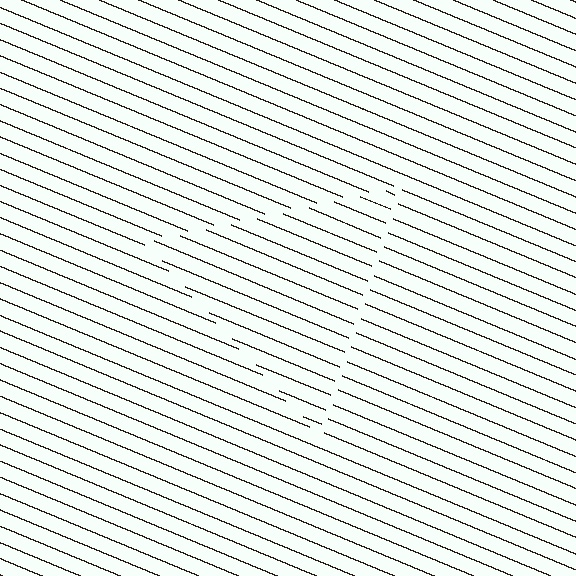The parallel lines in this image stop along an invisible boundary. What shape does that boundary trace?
An illusory triangle. The interior of the shape contains the same grating, shifted by half a period — the contour is defined by the phase discontinuity where line-ends from the inner and outer gratings abut.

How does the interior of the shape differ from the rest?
The interior of the shape contains the same grating, shifted by half a period — the contour is defined by the phase discontinuity where line-ends from the inner and outer gratings abut.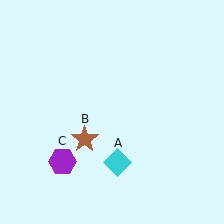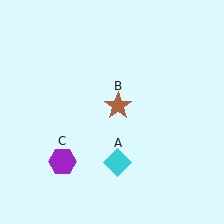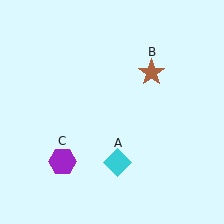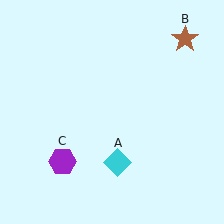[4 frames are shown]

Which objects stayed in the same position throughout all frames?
Cyan diamond (object A) and purple hexagon (object C) remained stationary.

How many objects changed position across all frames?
1 object changed position: brown star (object B).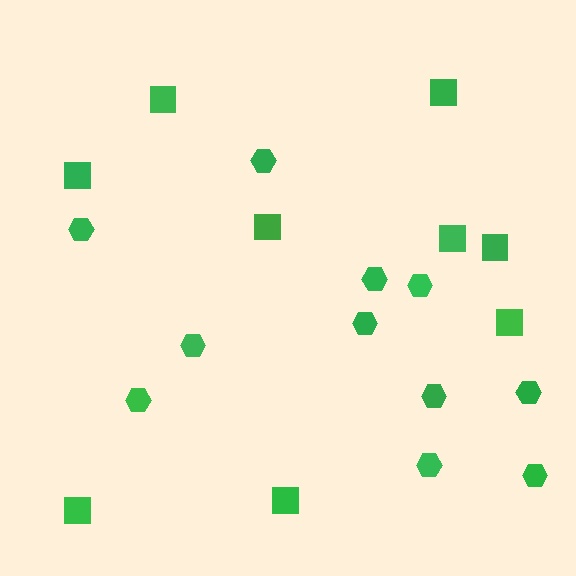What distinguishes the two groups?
There are 2 groups: one group of squares (9) and one group of hexagons (11).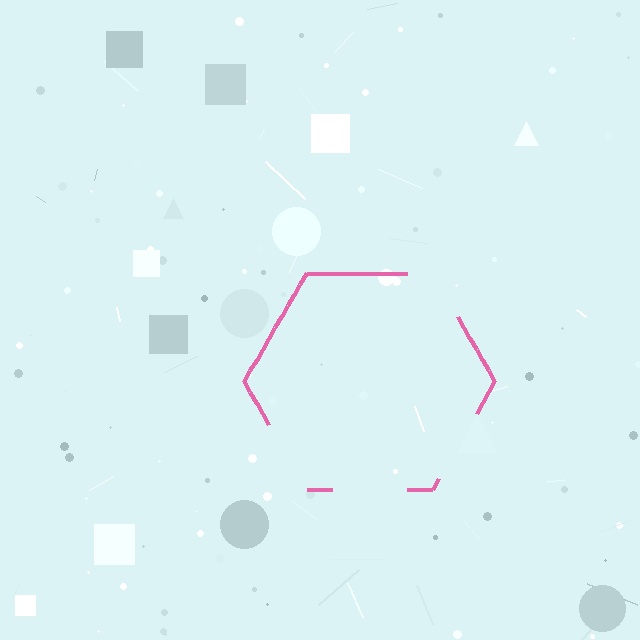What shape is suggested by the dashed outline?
The dashed outline suggests a hexagon.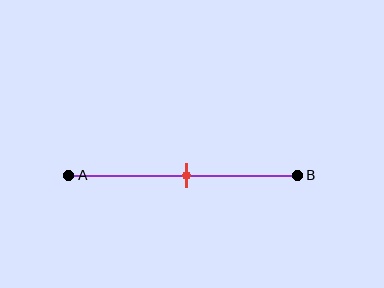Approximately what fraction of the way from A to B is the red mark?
The red mark is approximately 50% of the way from A to B.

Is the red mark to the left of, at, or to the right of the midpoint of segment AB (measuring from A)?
The red mark is approximately at the midpoint of segment AB.